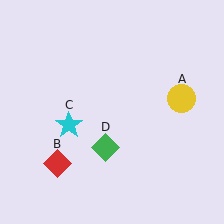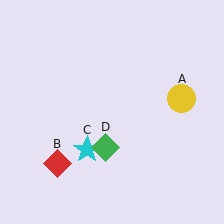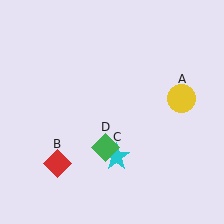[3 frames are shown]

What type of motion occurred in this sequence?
The cyan star (object C) rotated counterclockwise around the center of the scene.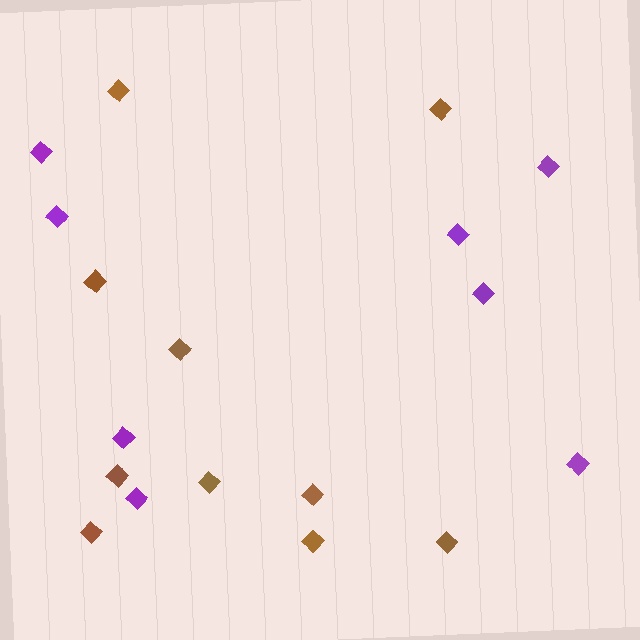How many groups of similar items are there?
There are 2 groups: one group of purple diamonds (8) and one group of brown diamonds (10).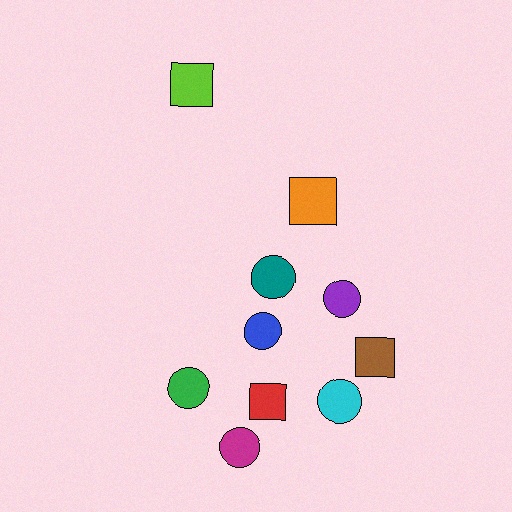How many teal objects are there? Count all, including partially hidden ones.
There is 1 teal object.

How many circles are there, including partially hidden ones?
There are 6 circles.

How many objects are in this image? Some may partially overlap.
There are 10 objects.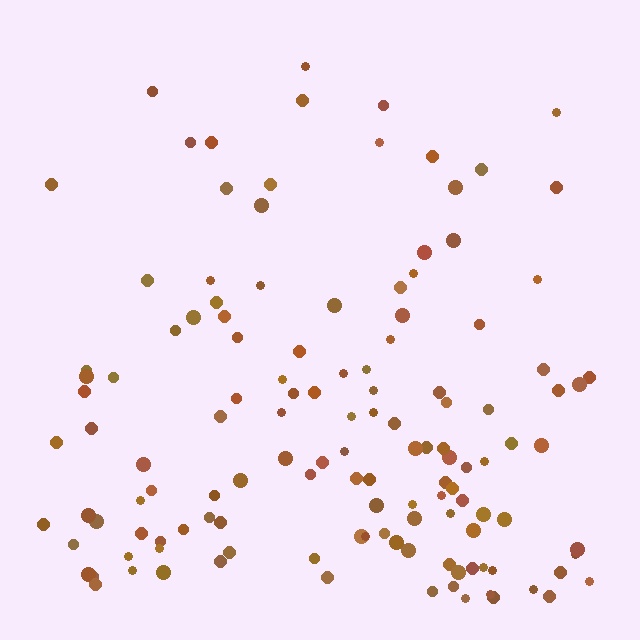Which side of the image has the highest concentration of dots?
The bottom.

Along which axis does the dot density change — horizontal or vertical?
Vertical.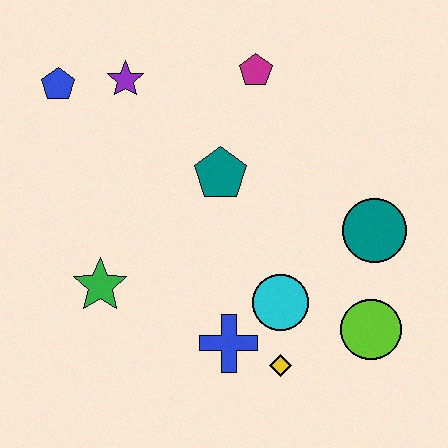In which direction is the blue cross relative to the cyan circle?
The blue cross is to the left of the cyan circle.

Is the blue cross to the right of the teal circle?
No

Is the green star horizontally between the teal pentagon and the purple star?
No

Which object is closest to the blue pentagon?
The purple star is closest to the blue pentagon.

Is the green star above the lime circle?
Yes